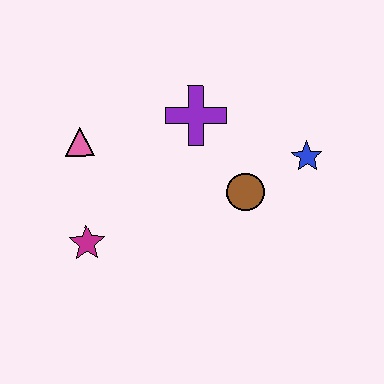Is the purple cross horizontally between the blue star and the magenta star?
Yes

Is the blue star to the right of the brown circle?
Yes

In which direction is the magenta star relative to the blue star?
The magenta star is to the left of the blue star.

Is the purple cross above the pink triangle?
Yes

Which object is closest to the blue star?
The brown circle is closest to the blue star.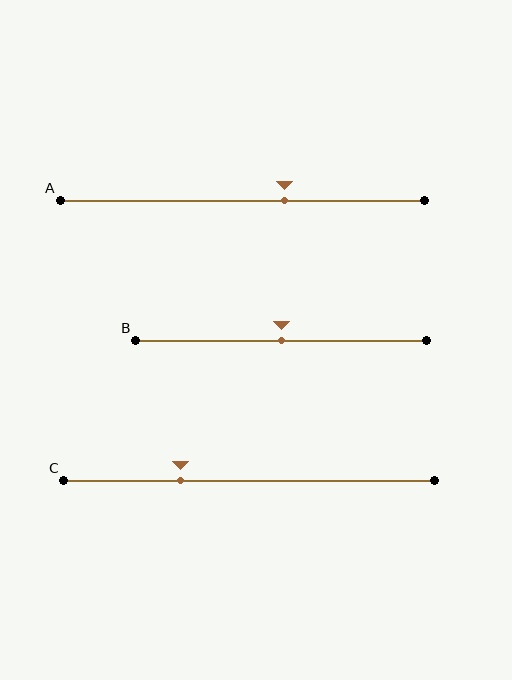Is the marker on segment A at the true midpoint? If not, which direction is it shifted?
No, the marker on segment A is shifted to the right by about 12% of the segment length.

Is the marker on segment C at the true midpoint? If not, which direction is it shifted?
No, the marker on segment C is shifted to the left by about 18% of the segment length.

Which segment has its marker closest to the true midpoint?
Segment B has its marker closest to the true midpoint.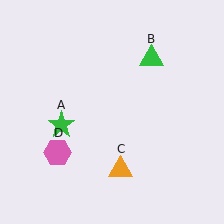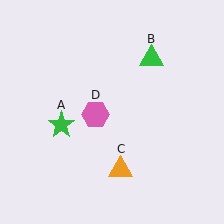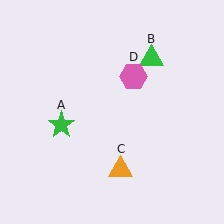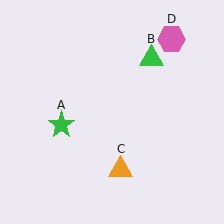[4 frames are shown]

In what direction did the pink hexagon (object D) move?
The pink hexagon (object D) moved up and to the right.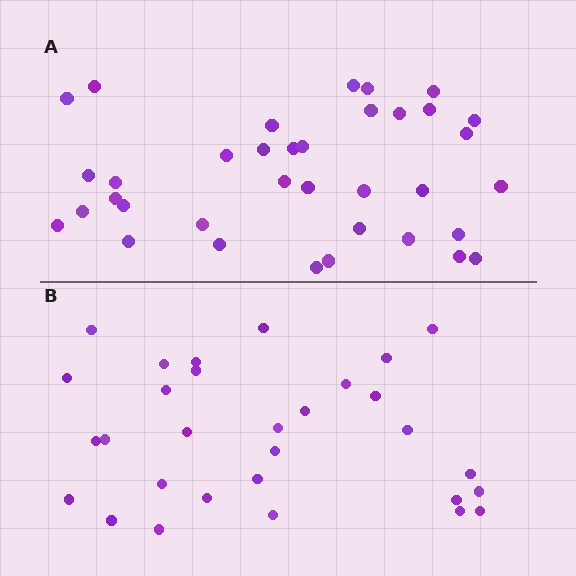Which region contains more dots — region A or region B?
Region A (the top region) has more dots.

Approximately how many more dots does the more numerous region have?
Region A has about 6 more dots than region B.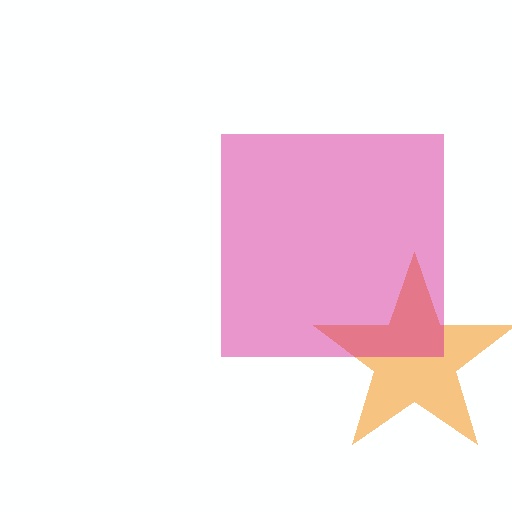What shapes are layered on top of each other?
The layered shapes are: an orange star, a magenta square.